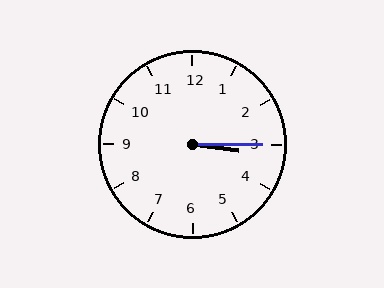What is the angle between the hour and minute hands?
Approximately 8 degrees.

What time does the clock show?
3:15.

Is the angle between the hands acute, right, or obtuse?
It is acute.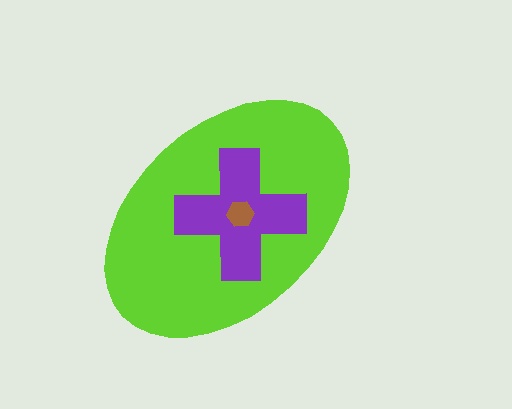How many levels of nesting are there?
3.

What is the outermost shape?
The lime ellipse.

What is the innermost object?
The brown hexagon.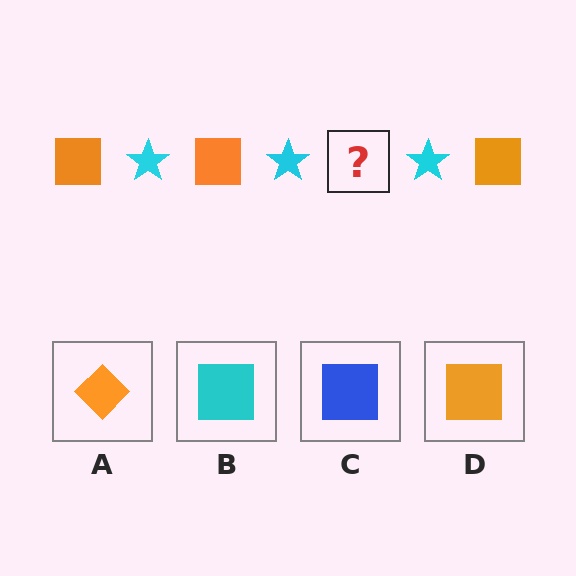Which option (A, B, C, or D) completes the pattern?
D.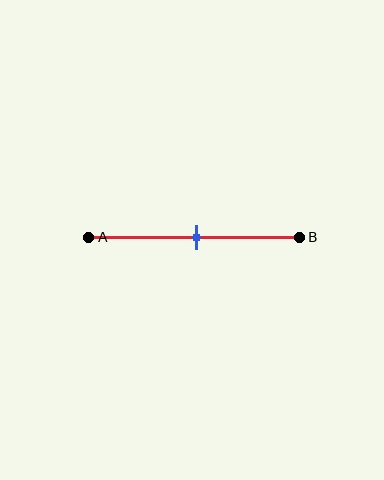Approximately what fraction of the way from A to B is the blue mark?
The blue mark is approximately 50% of the way from A to B.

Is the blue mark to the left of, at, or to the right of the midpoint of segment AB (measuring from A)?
The blue mark is approximately at the midpoint of segment AB.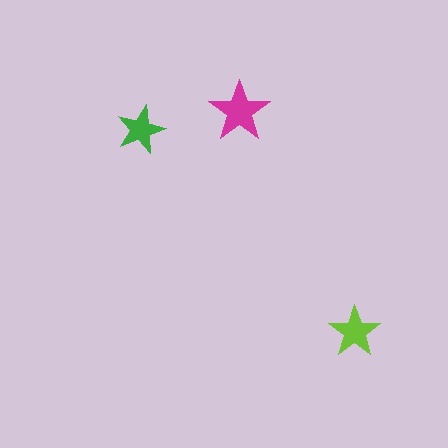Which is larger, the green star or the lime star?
The lime one.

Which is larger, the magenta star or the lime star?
The magenta one.